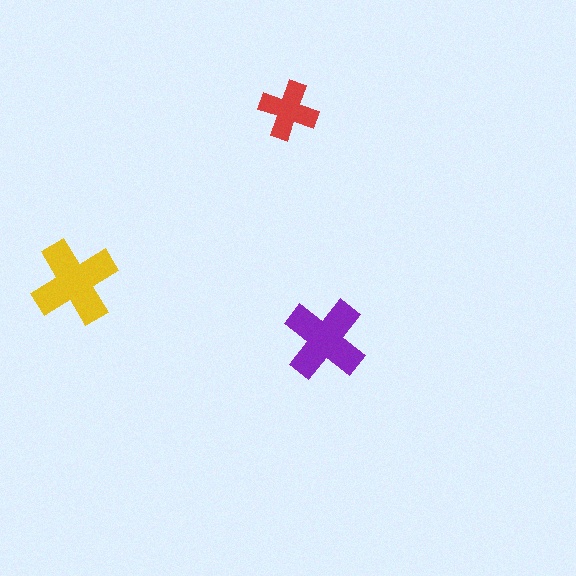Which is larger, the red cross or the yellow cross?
The yellow one.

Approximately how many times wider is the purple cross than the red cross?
About 1.5 times wider.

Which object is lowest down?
The purple cross is bottommost.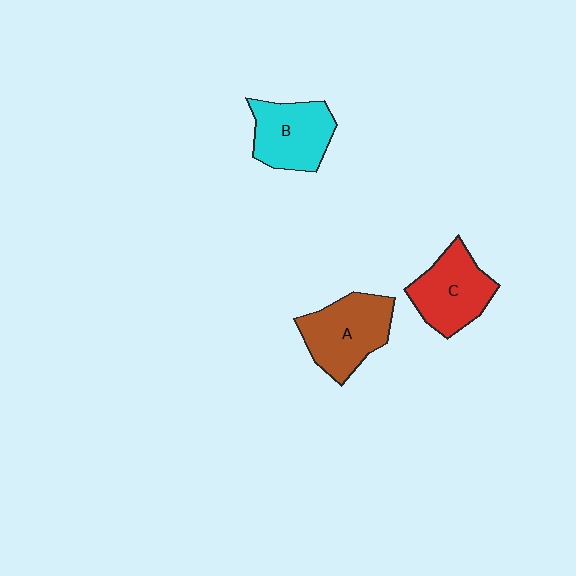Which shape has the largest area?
Shape A (brown).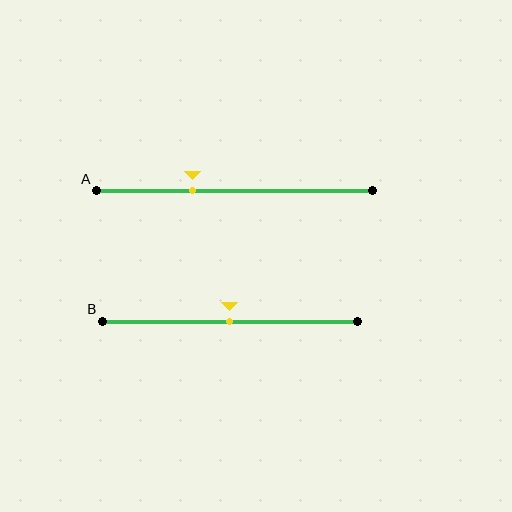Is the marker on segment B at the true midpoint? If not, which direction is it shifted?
Yes, the marker on segment B is at the true midpoint.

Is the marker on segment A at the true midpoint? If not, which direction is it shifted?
No, the marker on segment A is shifted to the left by about 15% of the segment length.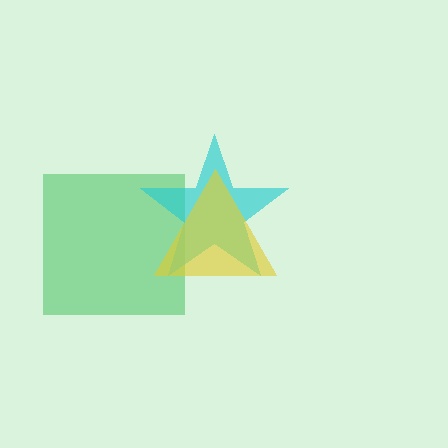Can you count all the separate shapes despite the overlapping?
Yes, there are 3 separate shapes.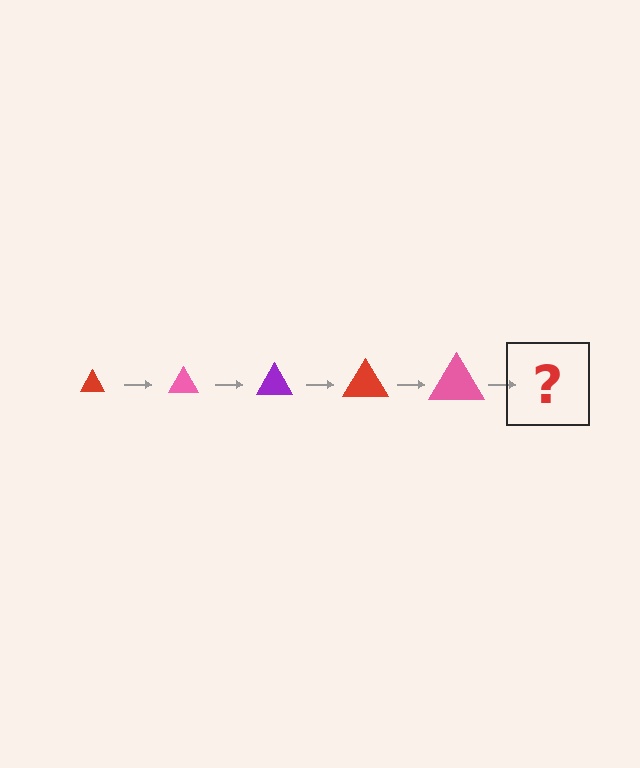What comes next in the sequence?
The next element should be a purple triangle, larger than the previous one.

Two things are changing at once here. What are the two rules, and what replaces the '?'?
The two rules are that the triangle grows larger each step and the color cycles through red, pink, and purple. The '?' should be a purple triangle, larger than the previous one.